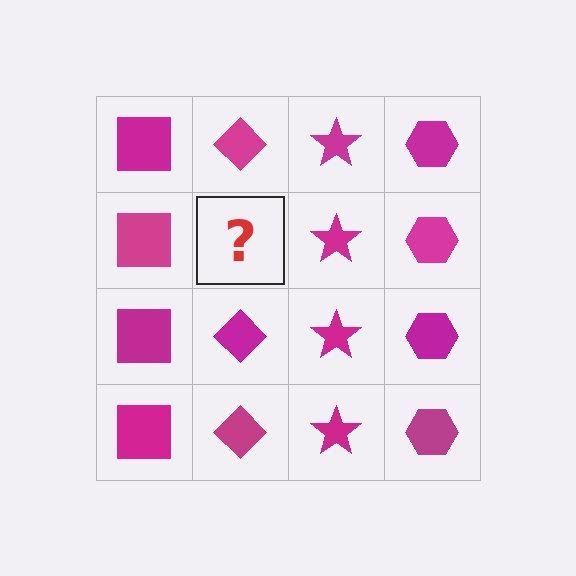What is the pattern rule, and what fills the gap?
The rule is that each column has a consistent shape. The gap should be filled with a magenta diamond.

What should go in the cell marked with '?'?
The missing cell should contain a magenta diamond.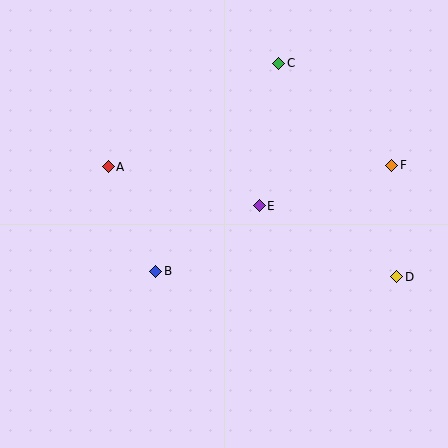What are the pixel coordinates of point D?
Point D is at (397, 277).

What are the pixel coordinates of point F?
Point F is at (392, 165).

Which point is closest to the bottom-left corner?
Point B is closest to the bottom-left corner.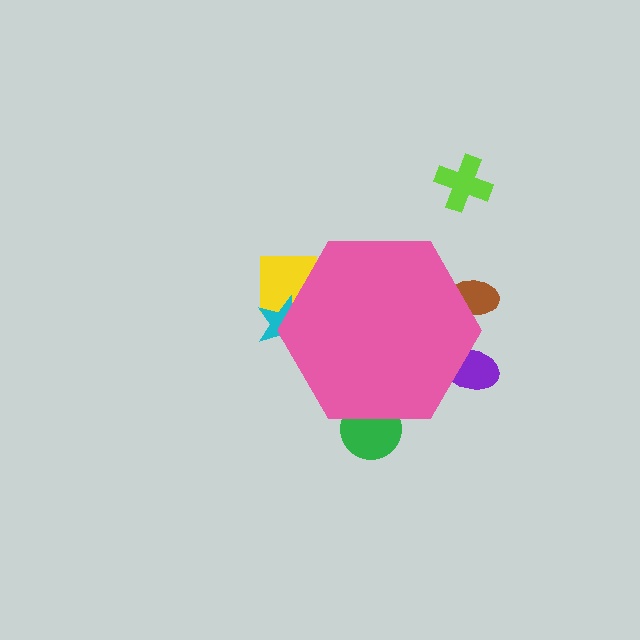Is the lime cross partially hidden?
No, the lime cross is fully visible.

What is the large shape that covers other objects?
A pink hexagon.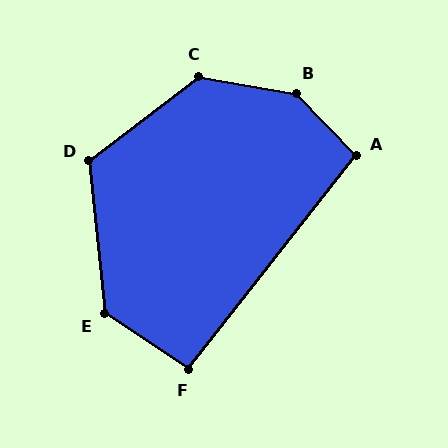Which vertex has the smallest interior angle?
F, at approximately 95 degrees.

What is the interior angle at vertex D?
Approximately 122 degrees (obtuse).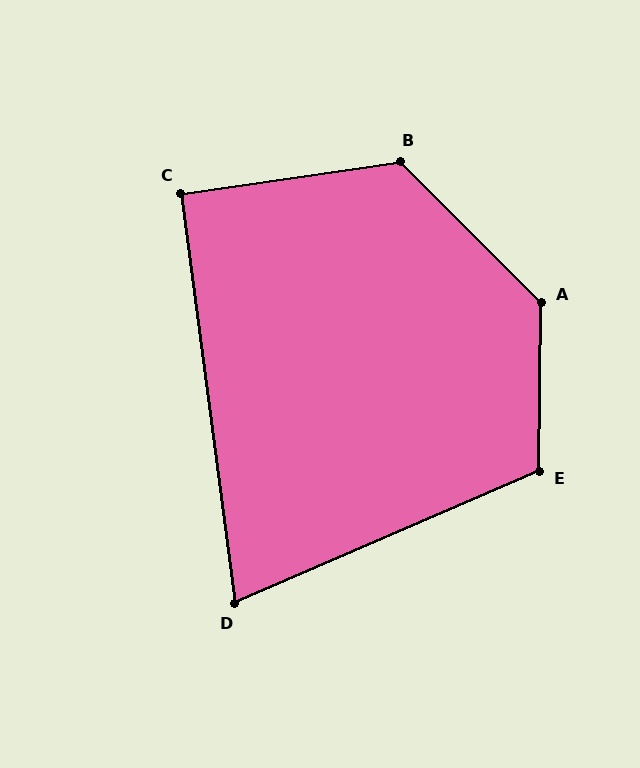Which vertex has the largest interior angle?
A, at approximately 134 degrees.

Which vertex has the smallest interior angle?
D, at approximately 74 degrees.